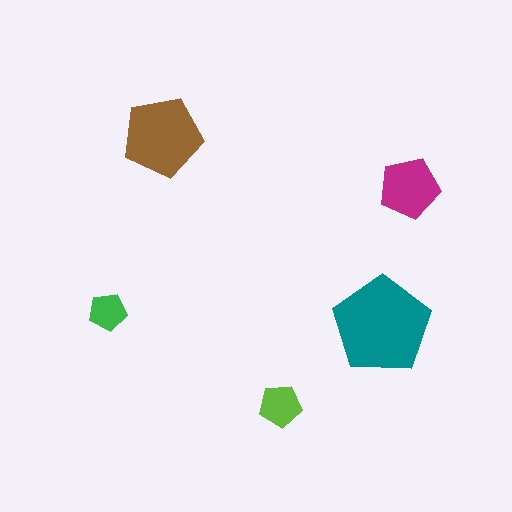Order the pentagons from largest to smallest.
the teal one, the brown one, the magenta one, the lime one, the green one.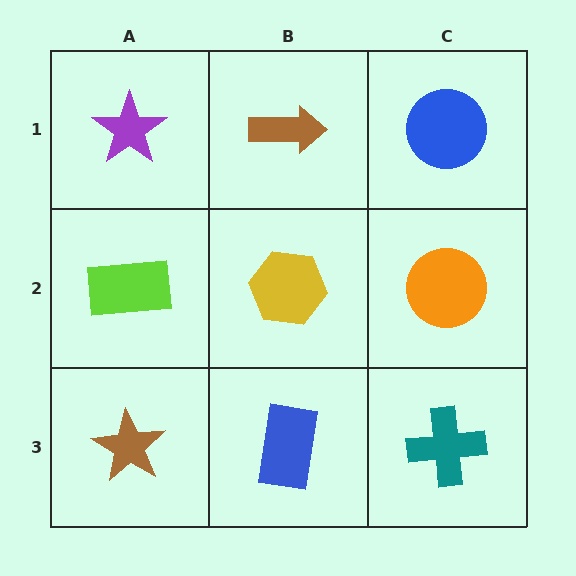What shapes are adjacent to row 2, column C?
A blue circle (row 1, column C), a teal cross (row 3, column C), a yellow hexagon (row 2, column B).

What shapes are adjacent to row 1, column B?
A yellow hexagon (row 2, column B), a purple star (row 1, column A), a blue circle (row 1, column C).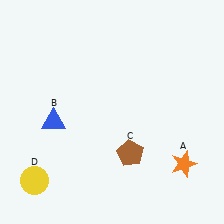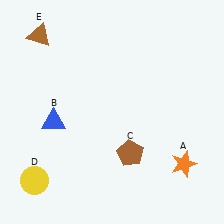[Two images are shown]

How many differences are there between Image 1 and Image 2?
There is 1 difference between the two images.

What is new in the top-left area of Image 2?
A brown triangle (E) was added in the top-left area of Image 2.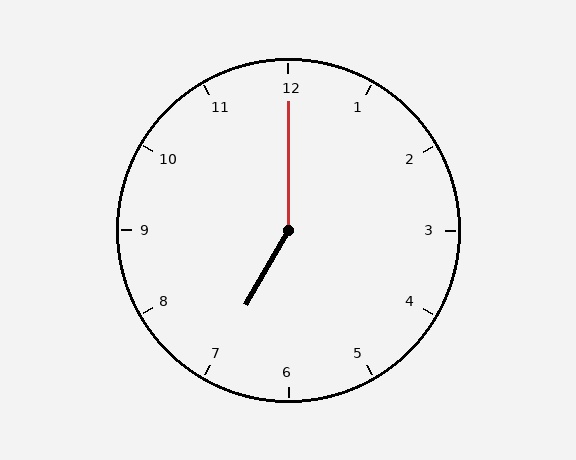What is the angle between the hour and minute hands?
Approximately 150 degrees.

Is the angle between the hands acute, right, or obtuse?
It is obtuse.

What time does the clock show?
7:00.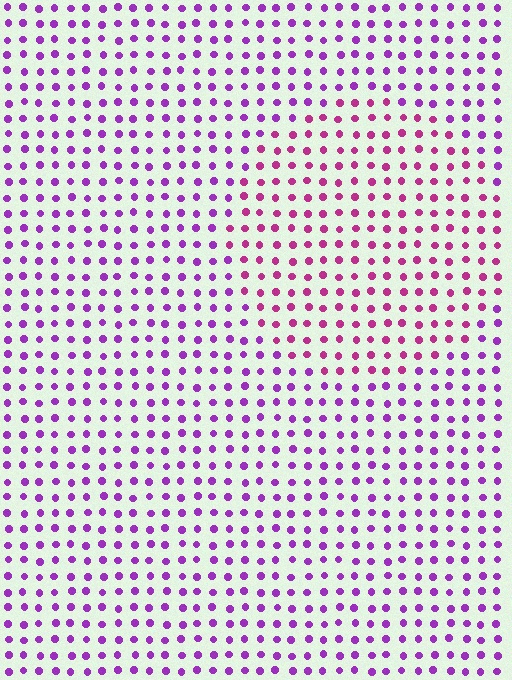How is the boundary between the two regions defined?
The boundary is defined purely by a slight shift in hue (about 33 degrees). Spacing, size, and orientation are identical on both sides.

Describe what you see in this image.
The image is filled with small purple elements in a uniform arrangement. A circle-shaped region is visible where the elements are tinted to a slightly different hue, forming a subtle color boundary.